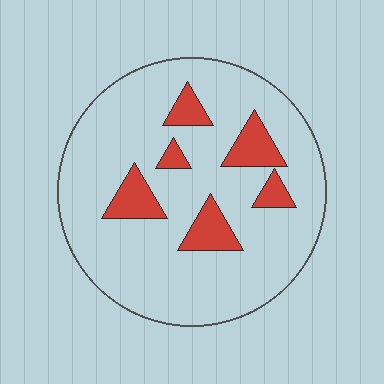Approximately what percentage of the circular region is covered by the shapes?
Approximately 15%.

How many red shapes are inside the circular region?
6.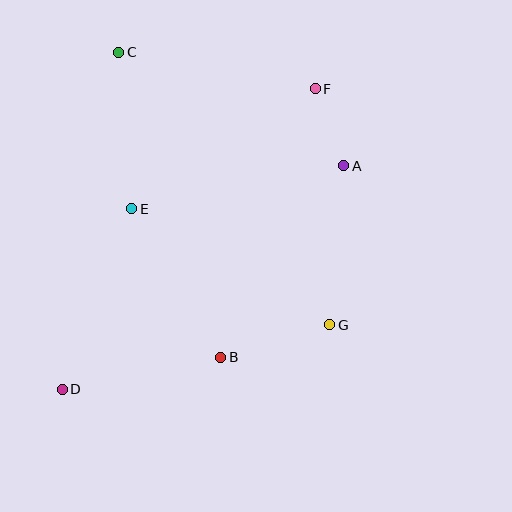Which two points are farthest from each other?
Points D and F are farthest from each other.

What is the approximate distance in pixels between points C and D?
The distance between C and D is approximately 342 pixels.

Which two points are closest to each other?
Points A and F are closest to each other.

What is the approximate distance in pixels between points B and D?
The distance between B and D is approximately 162 pixels.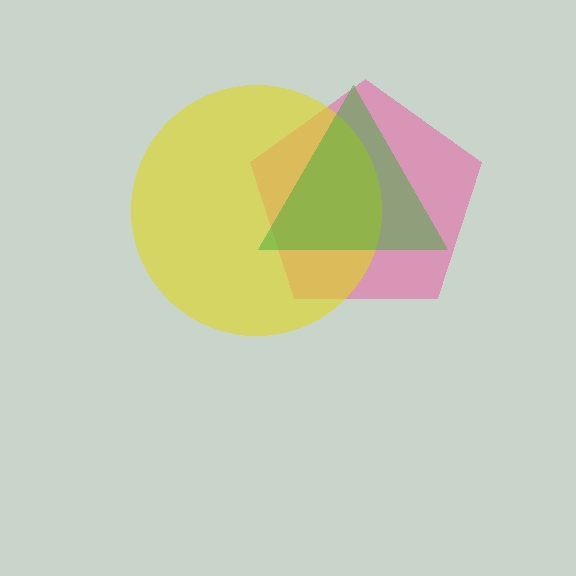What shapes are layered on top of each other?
The layered shapes are: a pink pentagon, a yellow circle, a green triangle.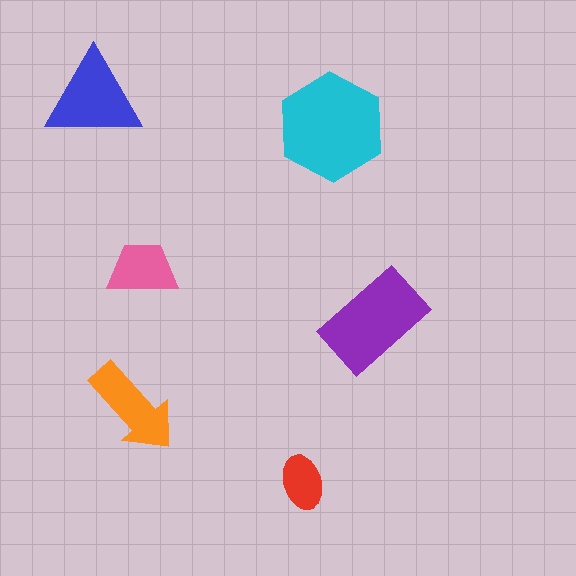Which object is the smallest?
The red ellipse.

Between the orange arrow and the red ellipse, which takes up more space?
The orange arrow.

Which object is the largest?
The cyan hexagon.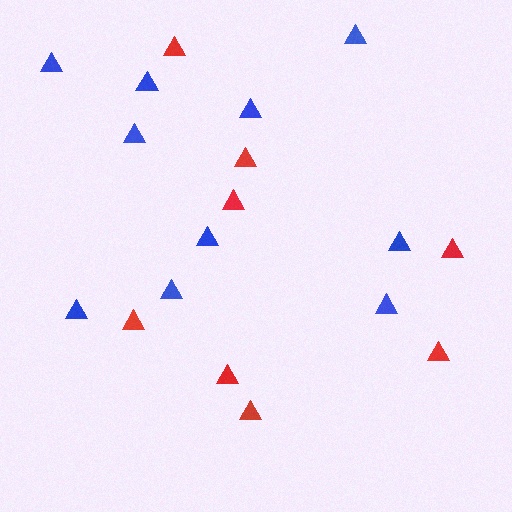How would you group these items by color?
There are 2 groups: one group of red triangles (8) and one group of blue triangles (10).